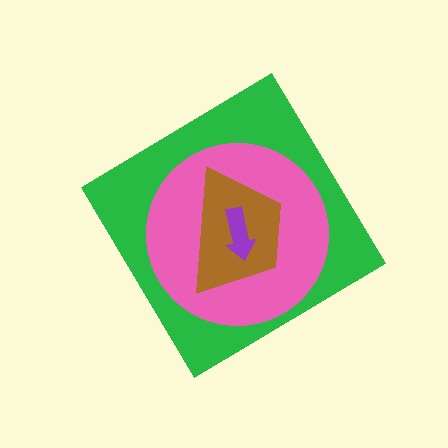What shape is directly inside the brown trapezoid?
The purple arrow.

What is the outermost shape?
The green diamond.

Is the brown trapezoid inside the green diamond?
Yes.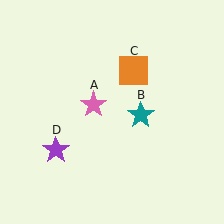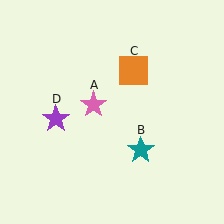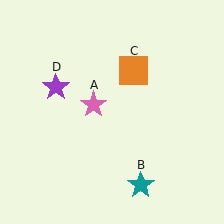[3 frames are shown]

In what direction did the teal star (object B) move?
The teal star (object B) moved down.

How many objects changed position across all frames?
2 objects changed position: teal star (object B), purple star (object D).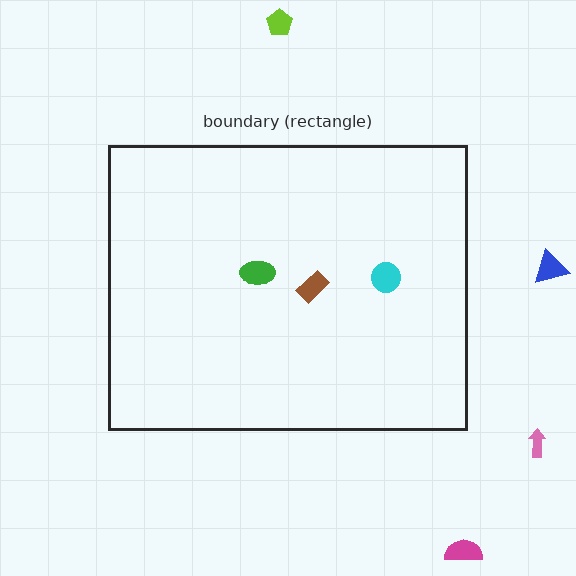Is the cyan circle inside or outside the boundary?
Inside.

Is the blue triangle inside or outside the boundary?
Outside.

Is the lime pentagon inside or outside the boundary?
Outside.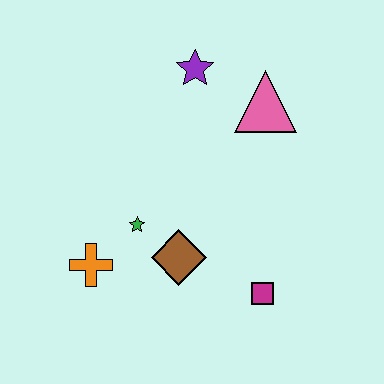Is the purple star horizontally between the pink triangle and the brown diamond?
Yes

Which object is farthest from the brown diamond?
The purple star is farthest from the brown diamond.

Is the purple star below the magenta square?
No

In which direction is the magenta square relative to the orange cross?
The magenta square is to the right of the orange cross.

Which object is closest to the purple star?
The pink triangle is closest to the purple star.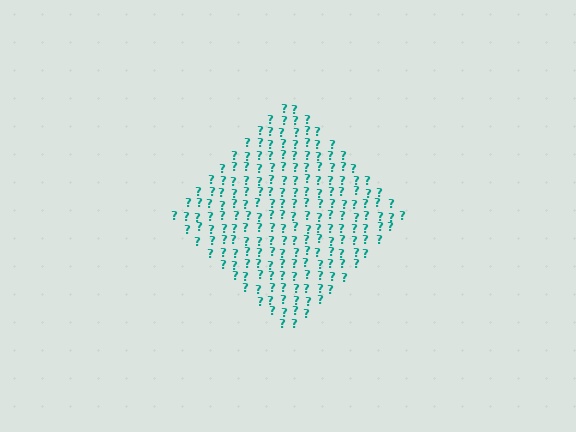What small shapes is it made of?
It is made of small question marks.